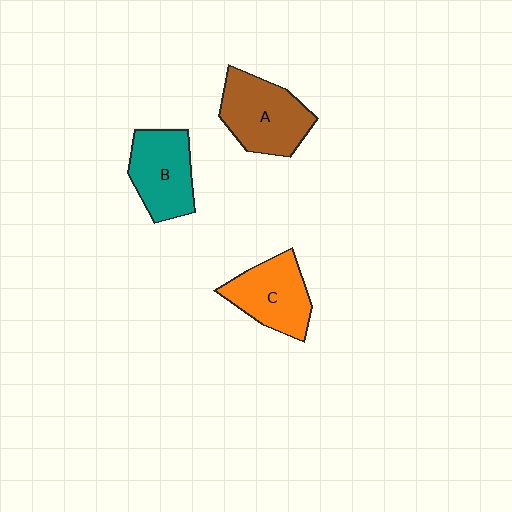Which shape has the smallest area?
Shape C (orange).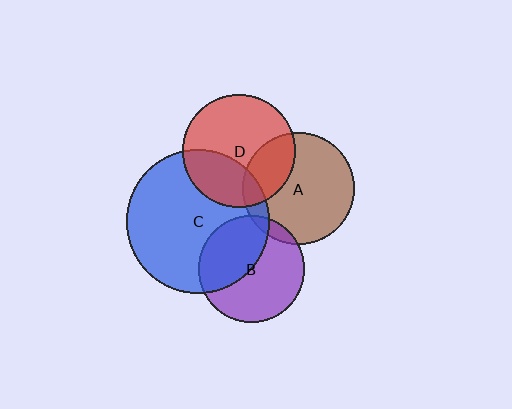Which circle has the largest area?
Circle C (blue).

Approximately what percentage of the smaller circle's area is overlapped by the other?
Approximately 10%.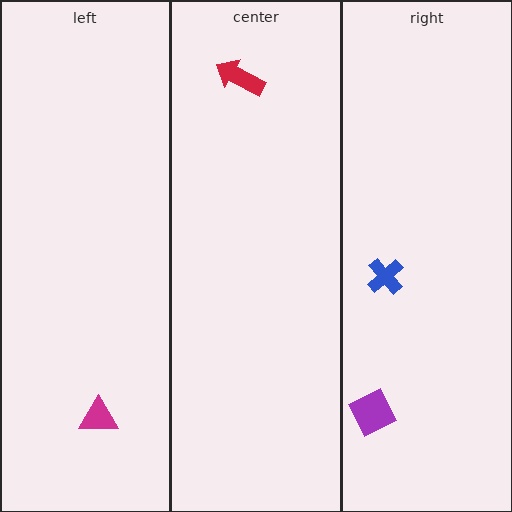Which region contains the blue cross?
The right region.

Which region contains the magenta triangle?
The left region.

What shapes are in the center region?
The red arrow.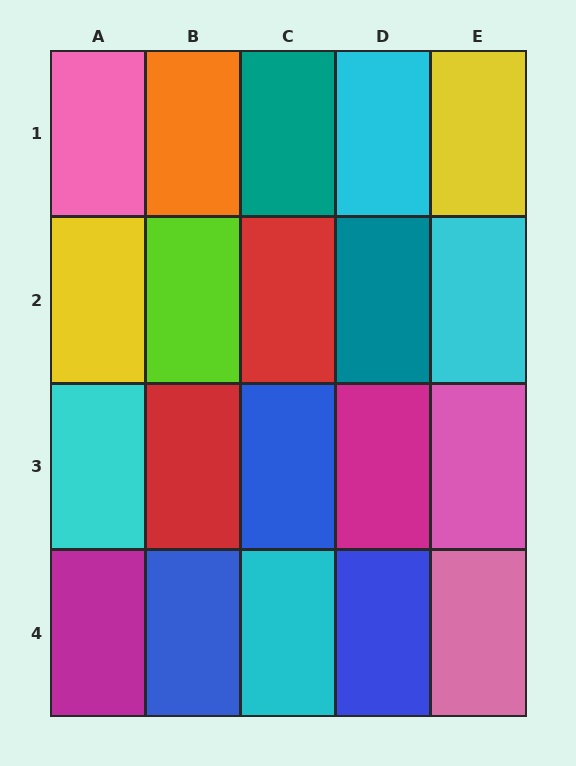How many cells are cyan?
4 cells are cyan.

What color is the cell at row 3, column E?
Pink.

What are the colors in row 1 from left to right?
Pink, orange, teal, cyan, yellow.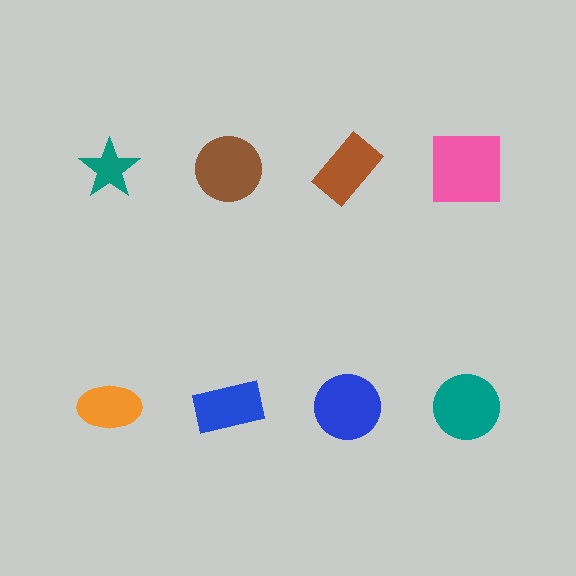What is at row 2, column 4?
A teal circle.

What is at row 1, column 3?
A brown rectangle.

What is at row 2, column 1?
An orange ellipse.